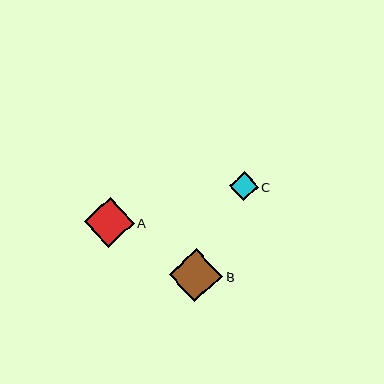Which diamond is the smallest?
Diamond C is the smallest with a size of approximately 29 pixels.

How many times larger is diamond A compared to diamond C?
Diamond A is approximately 1.7 times the size of diamond C.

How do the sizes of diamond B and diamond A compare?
Diamond B and diamond A are approximately the same size.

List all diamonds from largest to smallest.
From largest to smallest: B, A, C.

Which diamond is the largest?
Diamond B is the largest with a size of approximately 53 pixels.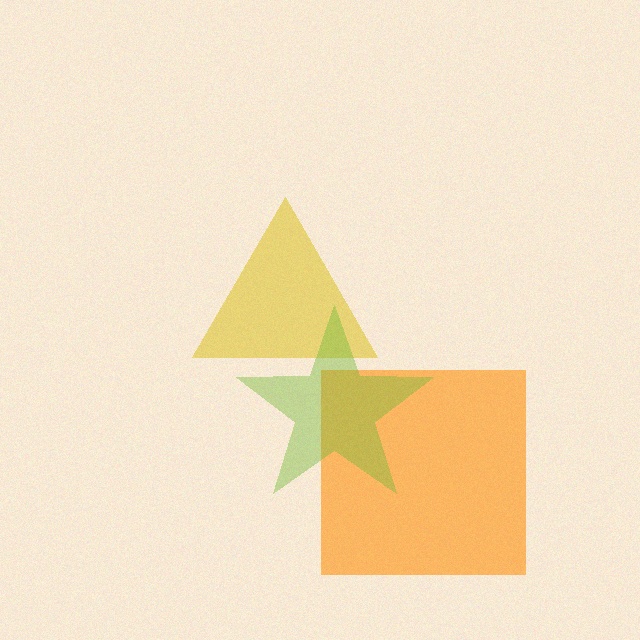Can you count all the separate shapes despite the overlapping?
Yes, there are 3 separate shapes.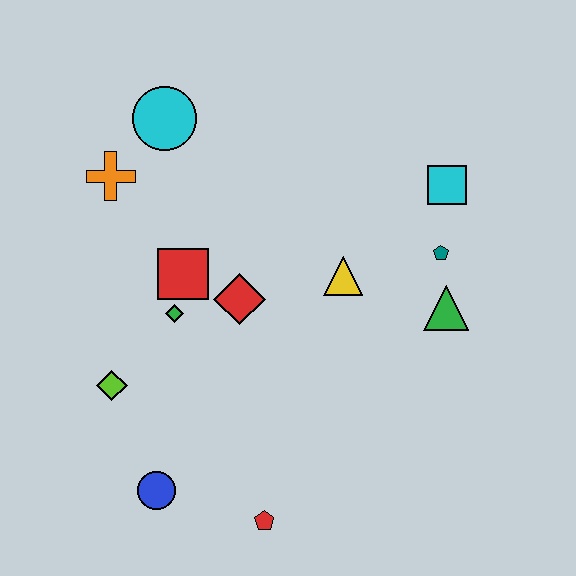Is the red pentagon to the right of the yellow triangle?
No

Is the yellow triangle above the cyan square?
No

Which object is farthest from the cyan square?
The blue circle is farthest from the cyan square.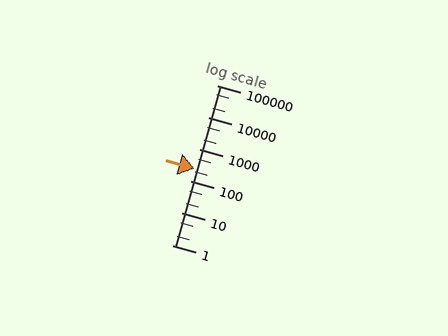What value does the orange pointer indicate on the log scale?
The pointer indicates approximately 240.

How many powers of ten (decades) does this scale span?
The scale spans 5 decades, from 1 to 100000.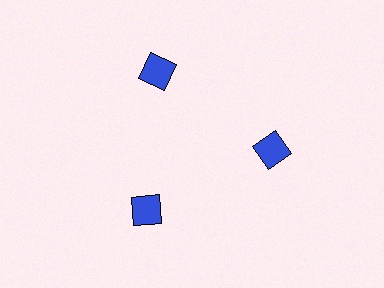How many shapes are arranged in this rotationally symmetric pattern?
There are 3 shapes, arranged in 3 groups of 1.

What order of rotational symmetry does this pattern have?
This pattern has 3-fold rotational symmetry.